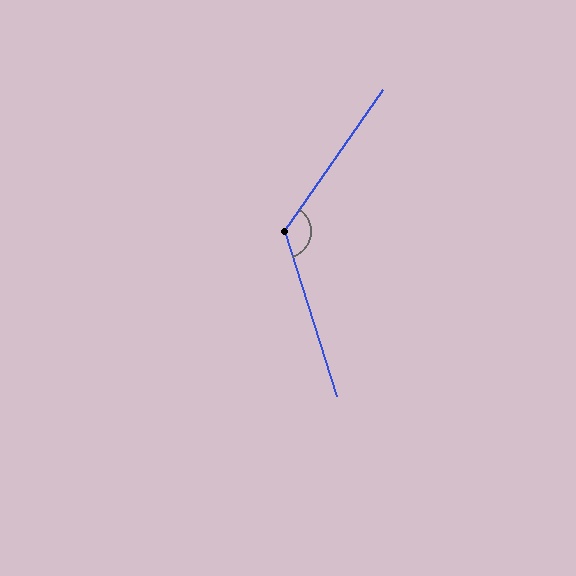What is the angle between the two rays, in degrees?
Approximately 128 degrees.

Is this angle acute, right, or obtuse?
It is obtuse.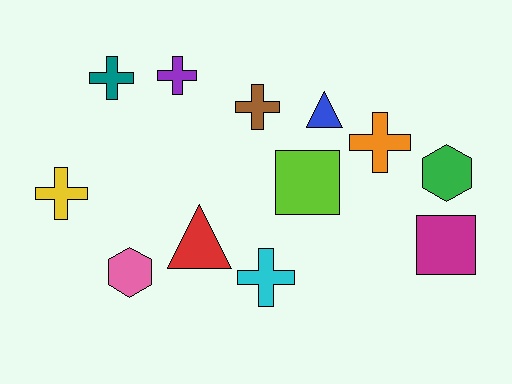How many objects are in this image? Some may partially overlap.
There are 12 objects.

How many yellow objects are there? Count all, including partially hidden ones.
There is 1 yellow object.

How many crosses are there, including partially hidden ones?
There are 6 crosses.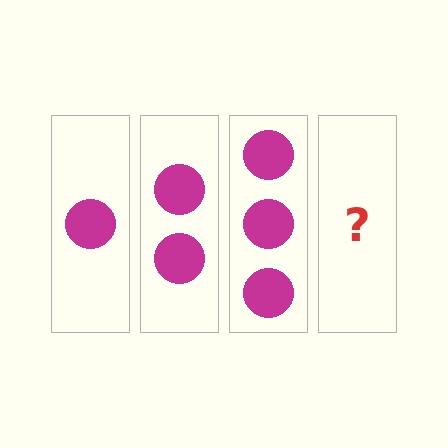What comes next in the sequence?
The next element should be 4 circles.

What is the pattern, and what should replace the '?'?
The pattern is that each step adds one more circle. The '?' should be 4 circles.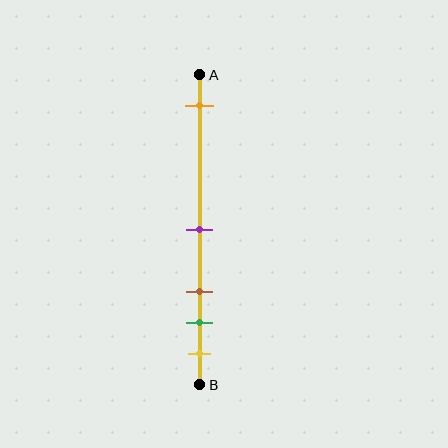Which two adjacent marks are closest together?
The green and yellow marks are the closest adjacent pair.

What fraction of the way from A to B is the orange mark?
The orange mark is approximately 10% (0.1) of the way from A to B.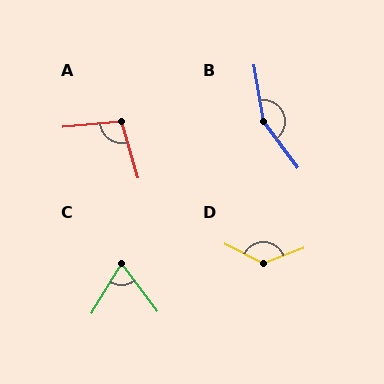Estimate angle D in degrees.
Approximately 132 degrees.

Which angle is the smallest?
C, at approximately 68 degrees.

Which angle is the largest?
B, at approximately 153 degrees.